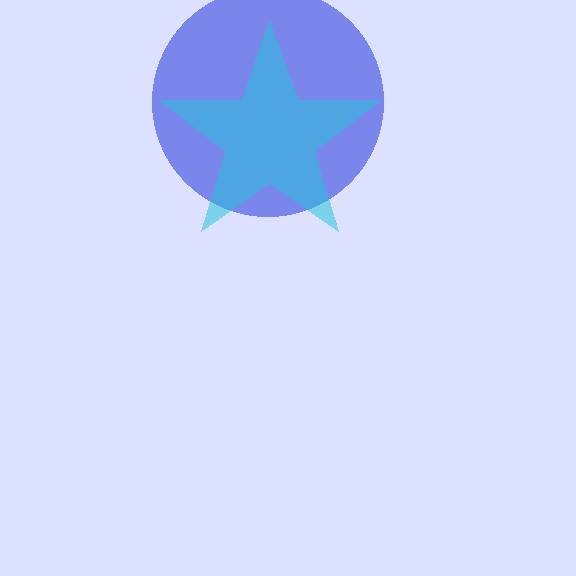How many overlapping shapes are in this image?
There are 2 overlapping shapes in the image.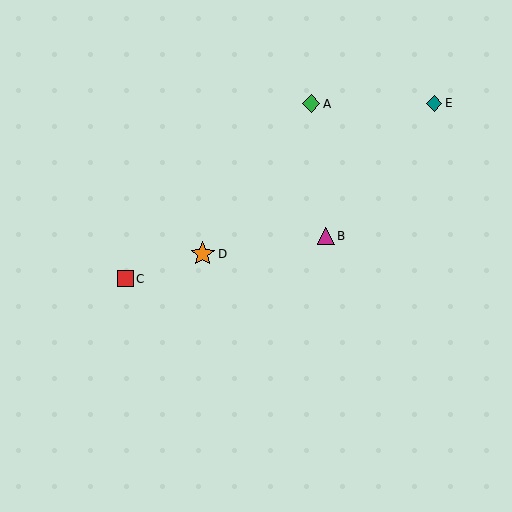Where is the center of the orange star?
The center of the orange star is at (203, 254).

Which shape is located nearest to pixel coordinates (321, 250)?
The magenta triangle (labeled B) at (326, 236) is nearest to that location.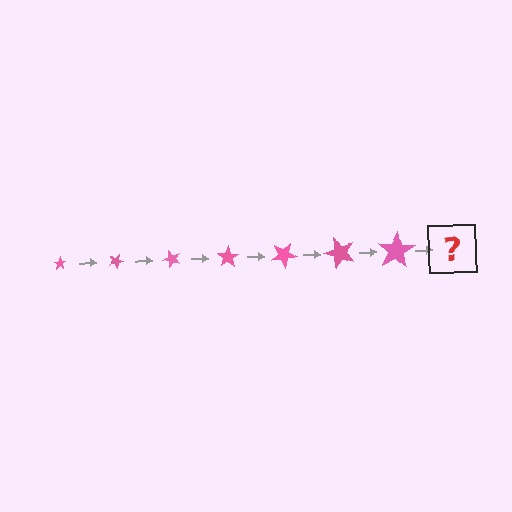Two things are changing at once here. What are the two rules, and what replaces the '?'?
The two rules are that the star grows larger each step and it rotates 25 degrees each step. The '?' should be a star, larger than the previous one and rotated 175 degrees from the start.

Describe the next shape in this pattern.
It should be a star, larger than the previous one and rotated 175 degrees from the start.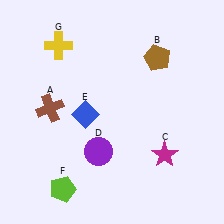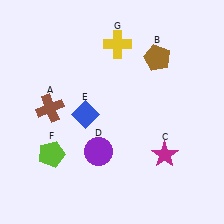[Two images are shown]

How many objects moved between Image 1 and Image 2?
2 objects moved between the two images.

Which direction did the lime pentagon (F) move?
The lime pentagon (F) moved up.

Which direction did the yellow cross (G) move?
The yellow cross (G) moved right.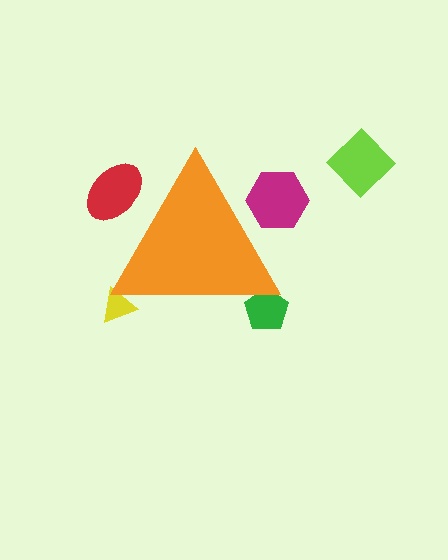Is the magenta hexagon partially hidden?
Yes, the magenta hexagon is partially hidden behind the orange triangle.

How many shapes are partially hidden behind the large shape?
5 shapes are partially hidden.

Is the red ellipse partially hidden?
Yes, the red ellipse is partially hidden behind the orange triangle.